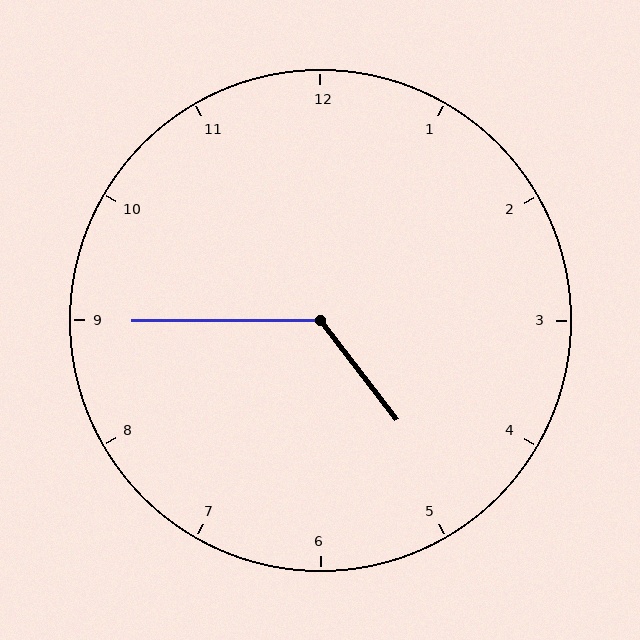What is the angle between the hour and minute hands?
Approximately 128 degrees.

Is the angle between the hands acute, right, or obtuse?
It is obtuse.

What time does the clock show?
4:45.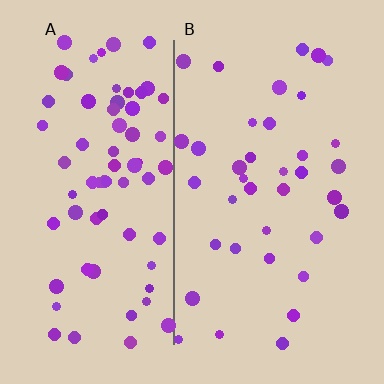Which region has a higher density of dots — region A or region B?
A (the left).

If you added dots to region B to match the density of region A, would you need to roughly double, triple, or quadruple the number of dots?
Approximately double.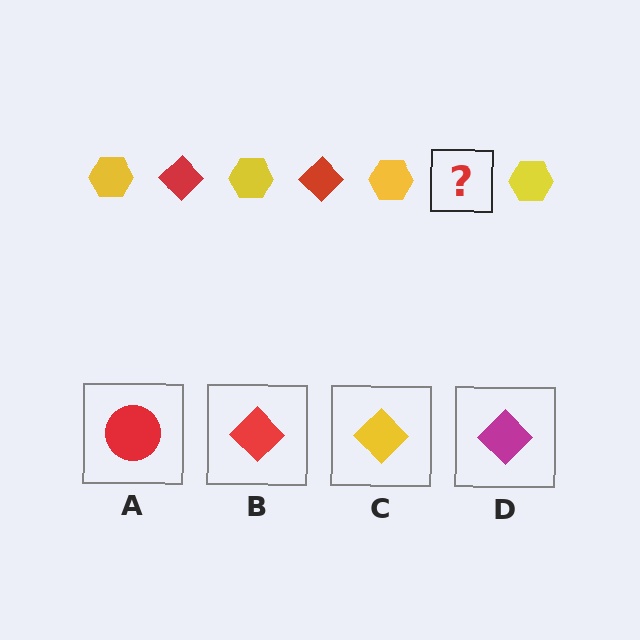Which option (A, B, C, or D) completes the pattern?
B.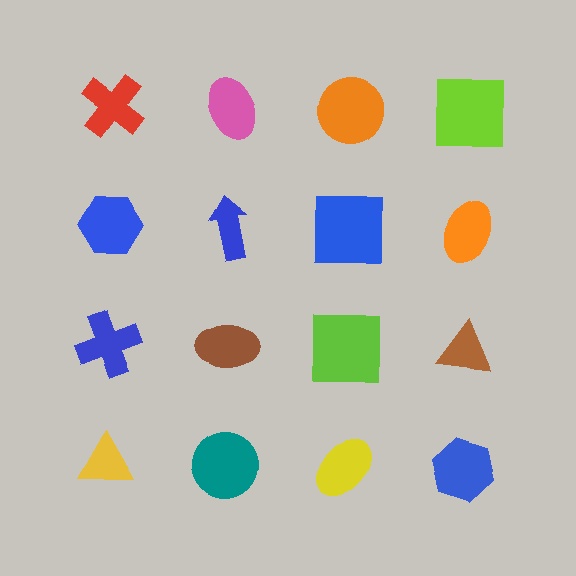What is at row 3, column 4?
A brown triangle.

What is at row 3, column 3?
A lime square.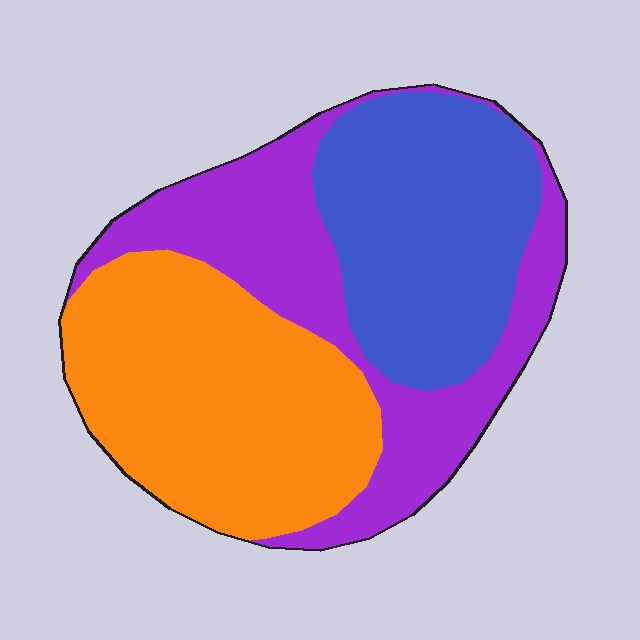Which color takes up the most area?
Orange, at roughly 40%.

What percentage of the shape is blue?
Blue covers 30% of the shape.